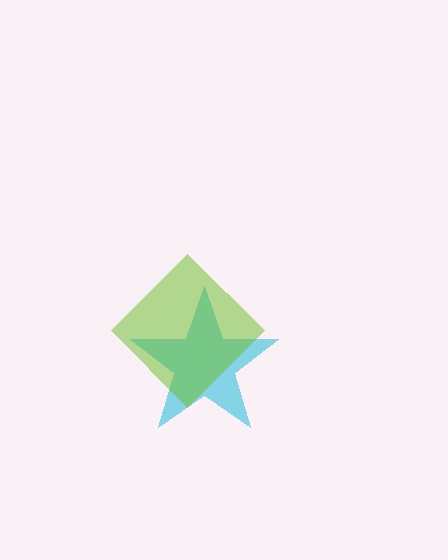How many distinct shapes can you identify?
There are 2 distinct shapes: a cyan star, a lime diamond.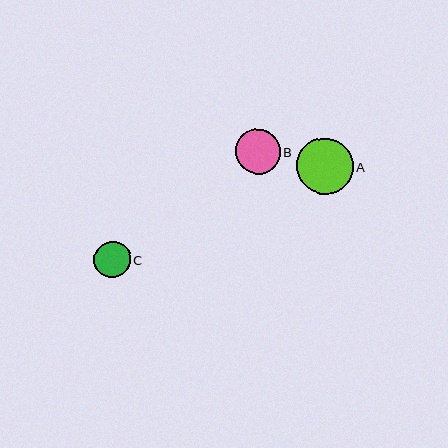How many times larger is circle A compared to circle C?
Circle A is approximately 1.5 times the size of circle C.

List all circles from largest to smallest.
From largest to smallest: A, B, C.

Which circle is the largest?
Circle A is the largest with a size of approximately 56 pixels.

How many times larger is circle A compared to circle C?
Circle A is approximately 1.5 times the size of circle C.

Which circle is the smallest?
Circle C is the smallest with a size of approximately 37 pixels.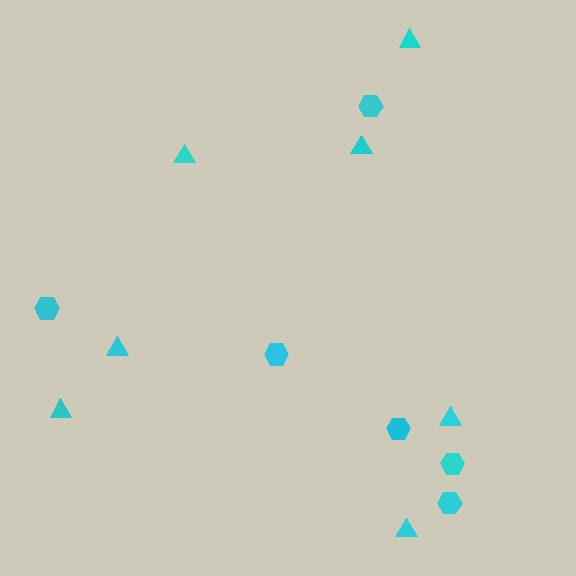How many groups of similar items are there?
There are 2 groups: one group of hexagons (6) and one group of triangles (7).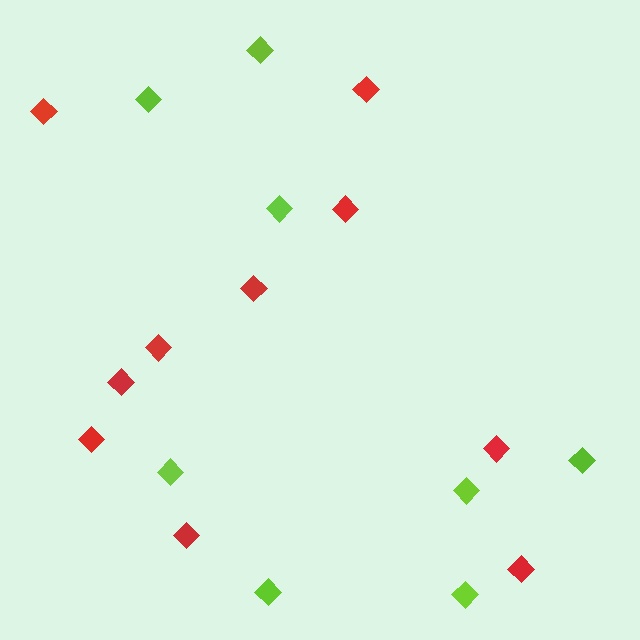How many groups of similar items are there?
There are 2 groups: one group of red diamonds (10) and one group of lime diamonds (8).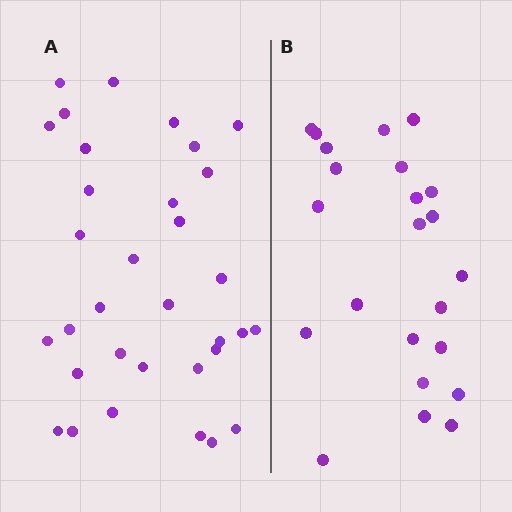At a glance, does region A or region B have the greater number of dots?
Region A (the left region) has more dots.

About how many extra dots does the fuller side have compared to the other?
Region A has roughly 10 or so more dots than region B.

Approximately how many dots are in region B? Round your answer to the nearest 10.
About 20 dots. (The exact count is 23, which rounds to 20.)